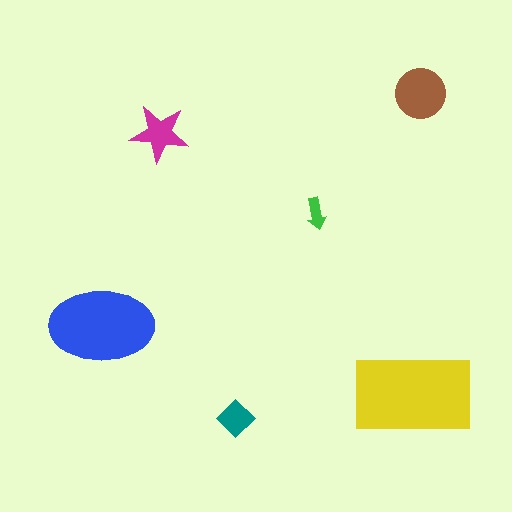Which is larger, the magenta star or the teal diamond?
The magenta star.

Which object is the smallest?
The green arrow.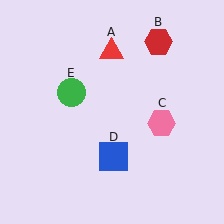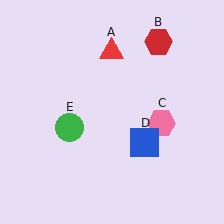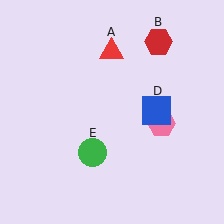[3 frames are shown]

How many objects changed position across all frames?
2 objects changed position: blue square (object D), green circle (object E).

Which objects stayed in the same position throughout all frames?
Red triangle (object A) and red hexagon (object B) and pink hexagon (object C) remained stationary.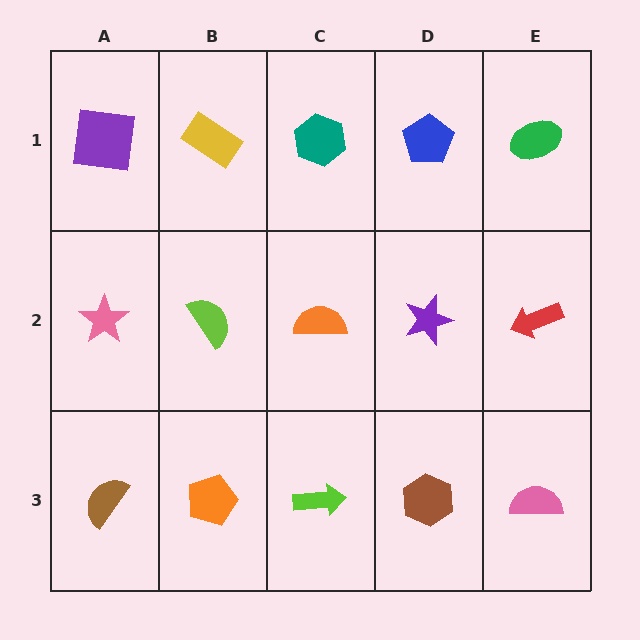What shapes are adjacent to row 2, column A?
A purple square (row 1, column A), a brown semicircle (row 3, column A), a lime semicircle (row 2, column B).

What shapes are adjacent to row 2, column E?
A green ellipse (row 1, column E), a pink semicircle (row 3, column E), a purple star (row 2, column D).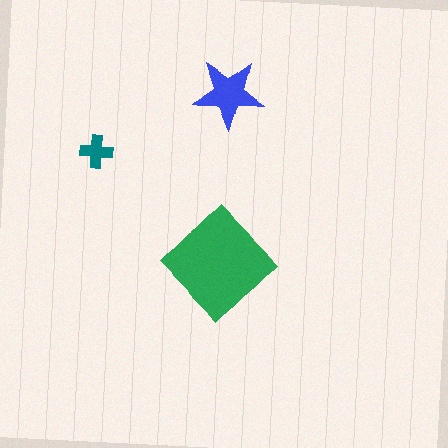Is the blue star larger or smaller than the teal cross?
Larger.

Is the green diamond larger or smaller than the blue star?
Larger.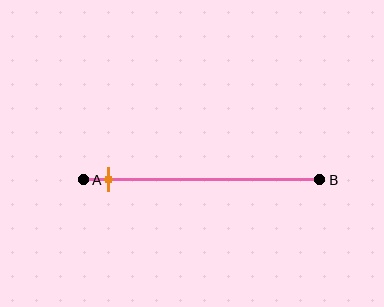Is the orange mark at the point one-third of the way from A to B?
No, the mark is at about 10% from A, not at the 33% one-third point.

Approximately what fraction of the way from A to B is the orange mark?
The orange mark is approximately 10% of the way from A to B.